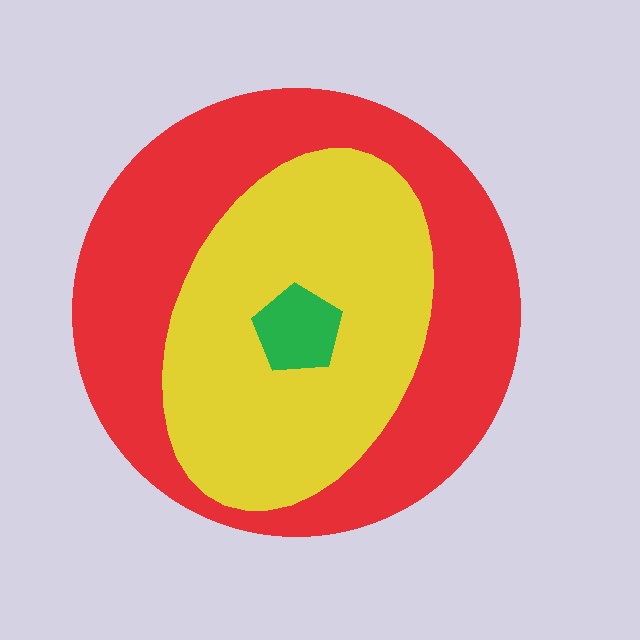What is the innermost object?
The green pentagon.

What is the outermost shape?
The red circle.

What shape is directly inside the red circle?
The yellow ellipse.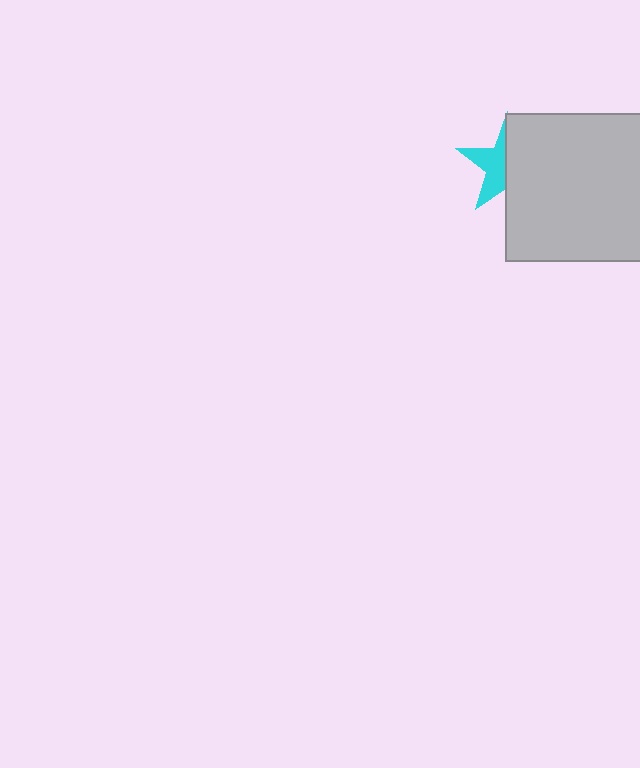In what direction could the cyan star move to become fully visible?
The cyan star could move left. That would shift it out from behind the light gray square entirely.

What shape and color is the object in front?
The object in front is a light gray square.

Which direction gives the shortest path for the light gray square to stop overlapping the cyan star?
Moving right gives the shortest separation.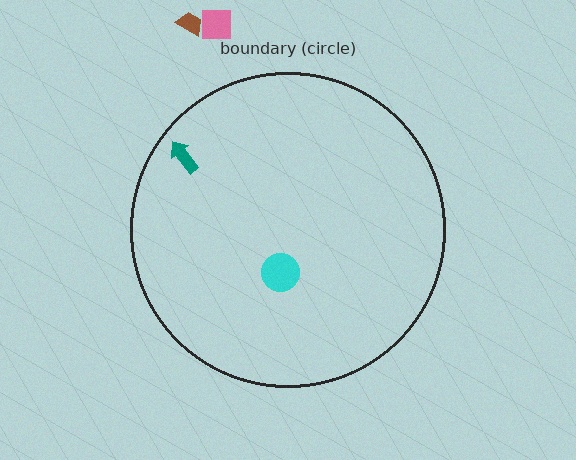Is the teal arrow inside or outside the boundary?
Inside.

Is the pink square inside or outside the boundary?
Outside.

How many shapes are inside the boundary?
2 inside, 2 outside.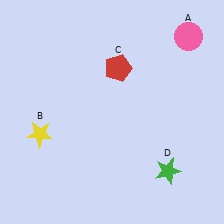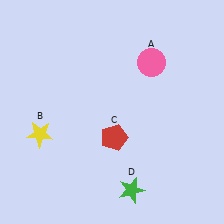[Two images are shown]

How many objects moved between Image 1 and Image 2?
3 objects moved between the two images.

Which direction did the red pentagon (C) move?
The red pentagon (C) moved down.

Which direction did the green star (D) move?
The green star (D) moved left.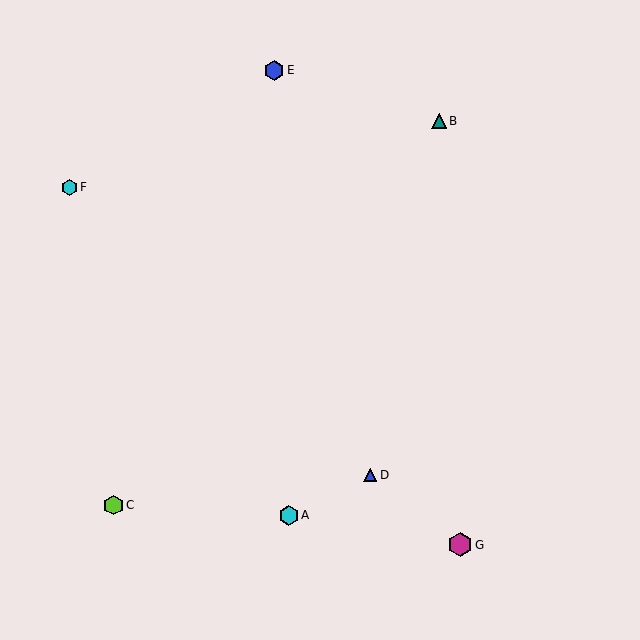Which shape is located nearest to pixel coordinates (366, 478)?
The blue triangle (labeled D) at (370, 475) is nearest to that location.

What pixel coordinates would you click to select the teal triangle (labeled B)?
Click at (439, 121) to select the teal triangle B.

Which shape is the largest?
The magenta hexagon (labeled G) is the largest.